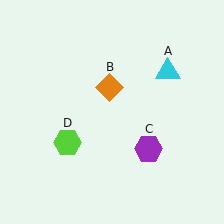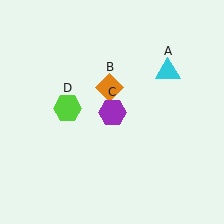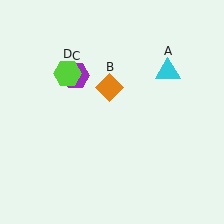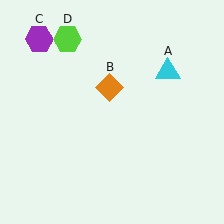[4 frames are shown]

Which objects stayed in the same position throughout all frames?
Cyan triangle (object A) and orange diamond (object B) remained stationary.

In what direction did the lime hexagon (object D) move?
The lime hexagon (object D) moved up.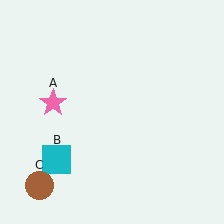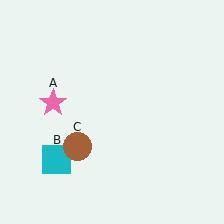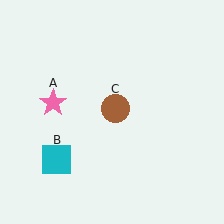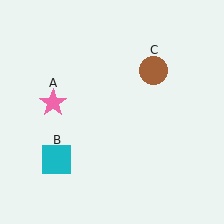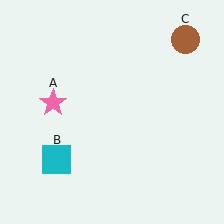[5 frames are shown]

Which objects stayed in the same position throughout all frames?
Pink star (object A) and cyan square (object B) remained stationary.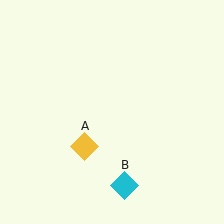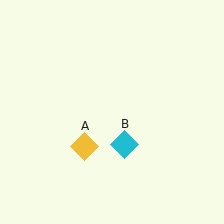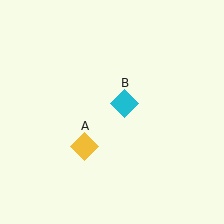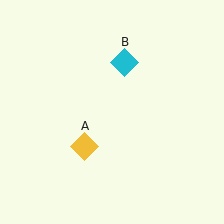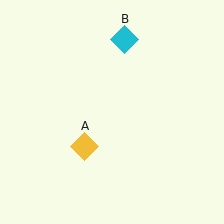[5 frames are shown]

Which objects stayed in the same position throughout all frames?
Yellow diamond (object A) remained stationary.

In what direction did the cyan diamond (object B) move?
The cyan diamond (object B) moved up.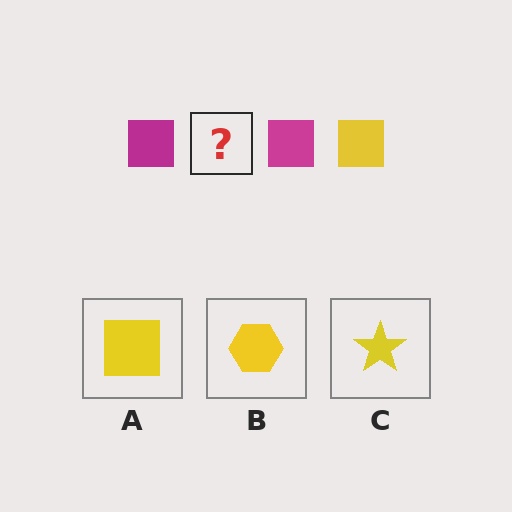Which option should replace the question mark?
Option A.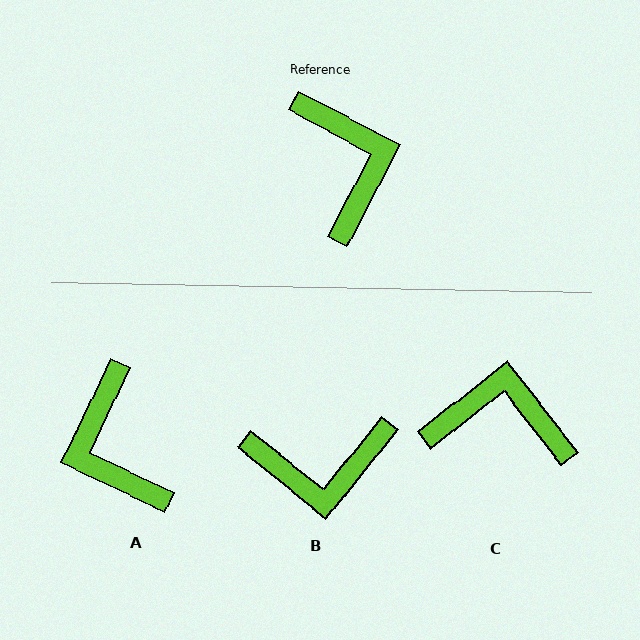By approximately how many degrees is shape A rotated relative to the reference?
Approximately 178 degrees clockwise.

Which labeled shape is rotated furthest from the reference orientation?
A, about 178 degrees away.